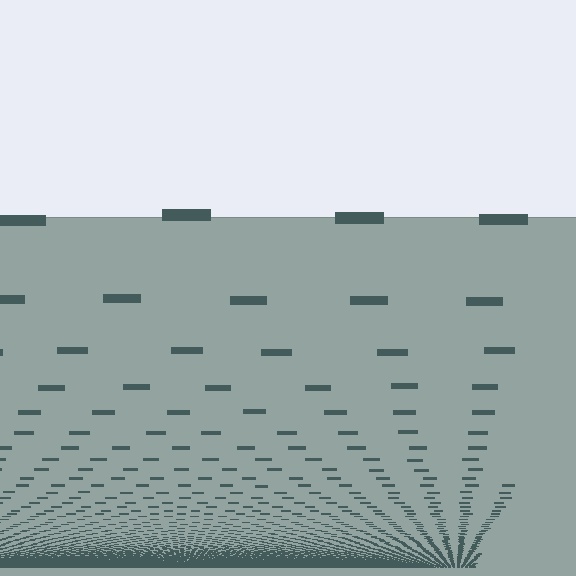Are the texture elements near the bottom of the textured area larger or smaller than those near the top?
Smaller. The gradient is inverted — elements near the bottom are smaller and denser.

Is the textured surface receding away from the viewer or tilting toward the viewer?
The surface appears to tilt toward the viewer. Texture elements get larger and sparser toward the top.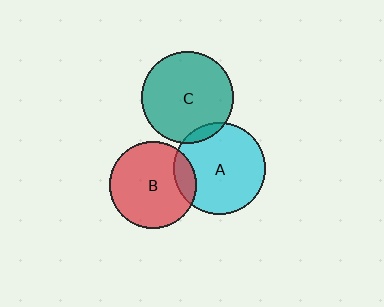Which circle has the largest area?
Circle C (teal).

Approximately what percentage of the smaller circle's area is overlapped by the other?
Approximately 5%.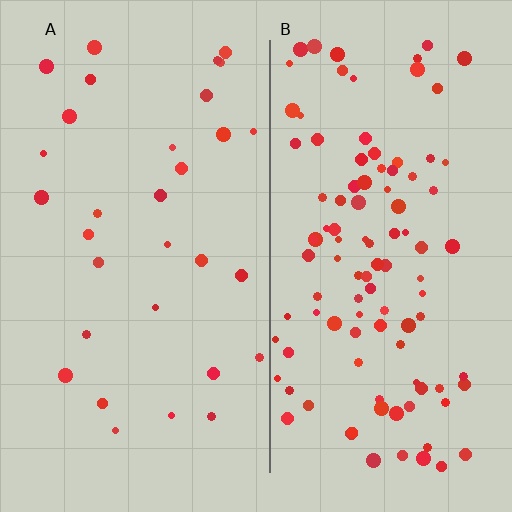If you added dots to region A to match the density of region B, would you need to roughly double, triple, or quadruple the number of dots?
Approximately triple.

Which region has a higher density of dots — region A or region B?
B (the right).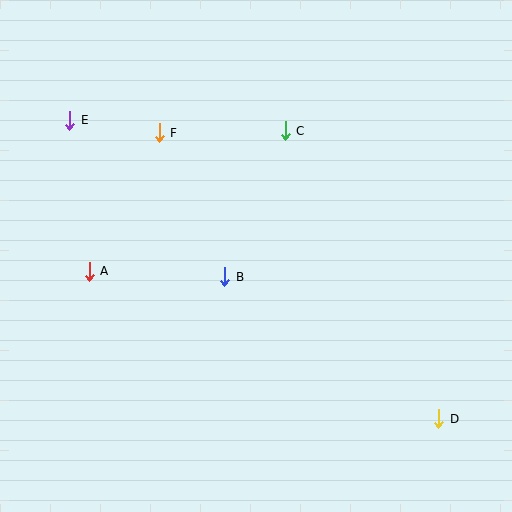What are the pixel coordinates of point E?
Point E is at (70, 120).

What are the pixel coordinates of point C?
Point C is at (285, 131).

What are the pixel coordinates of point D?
Point D is at (439, 419).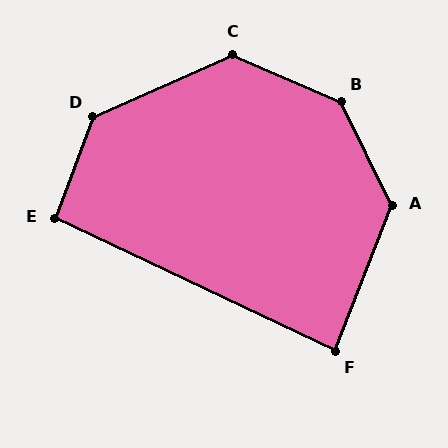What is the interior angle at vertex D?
Approximately 135 degrees (obtuse).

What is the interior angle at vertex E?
Approximately 95 degrees (approximately right).